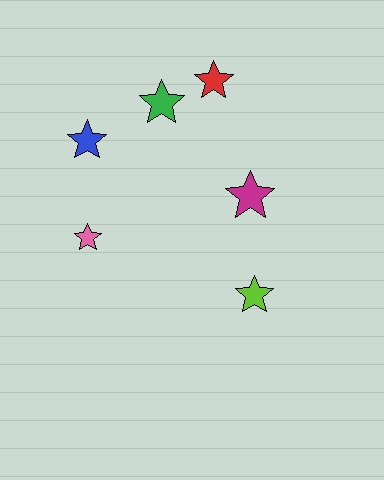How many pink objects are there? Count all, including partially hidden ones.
There is 1 pink object.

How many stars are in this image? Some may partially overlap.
There are 6 stars.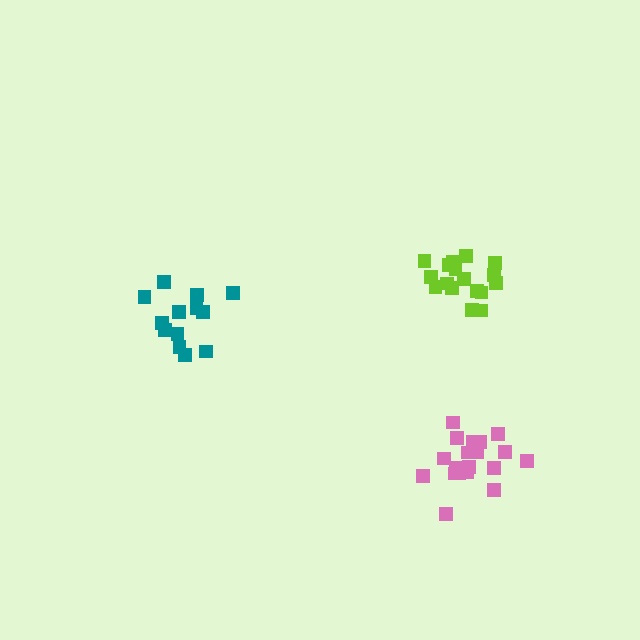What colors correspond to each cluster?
The clusters are colored: lime, teal, pink.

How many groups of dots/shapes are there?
There are 3 groups.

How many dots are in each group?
Group 1: 17 dots, Group 2: 13 dots, Group 3: 19 dots (49 total).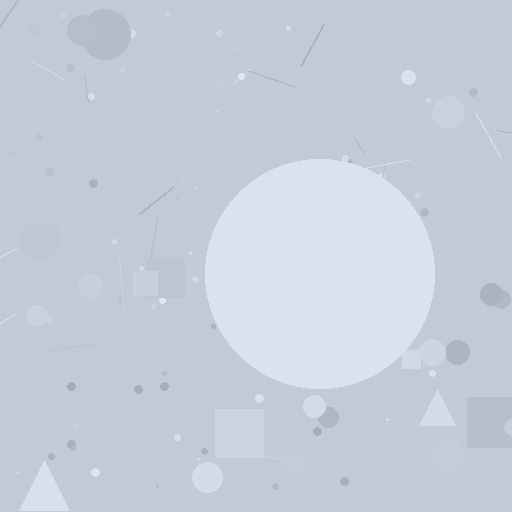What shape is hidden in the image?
A circle is hidden in the image.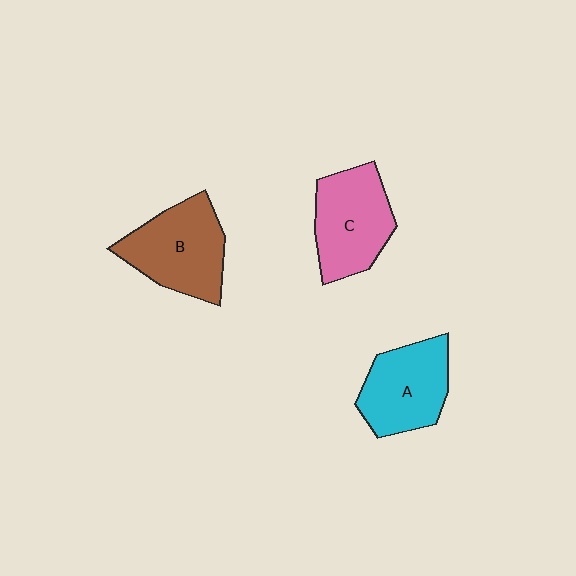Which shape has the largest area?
Shape B (brown).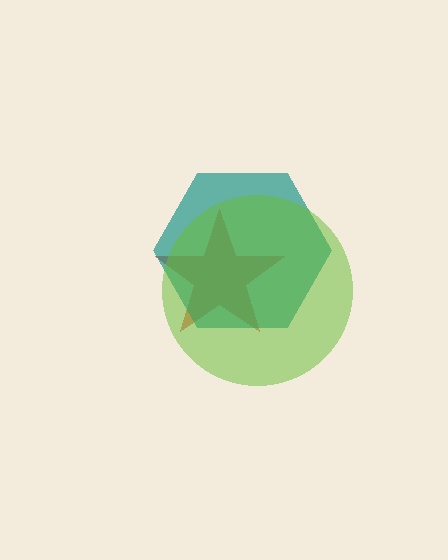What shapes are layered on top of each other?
The layered shapes are: a red star, a teal hexagon, a lime circle.